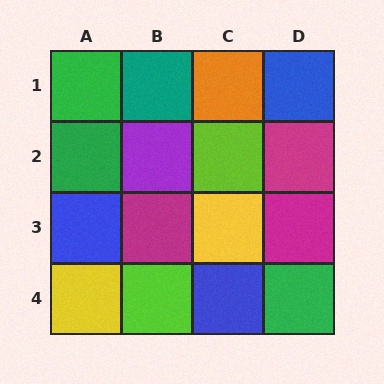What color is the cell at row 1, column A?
Green.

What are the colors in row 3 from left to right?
Blue, magenta, yellow, magenta.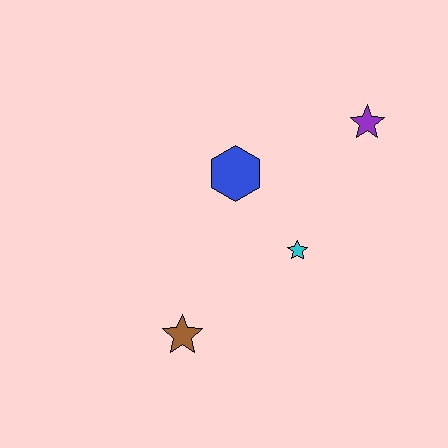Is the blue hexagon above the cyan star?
Yes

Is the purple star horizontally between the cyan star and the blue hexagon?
No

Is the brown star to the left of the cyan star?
Yes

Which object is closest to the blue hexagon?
The cyan star is closest to the blue hexagon.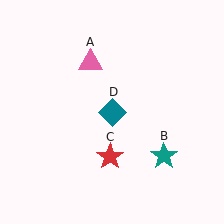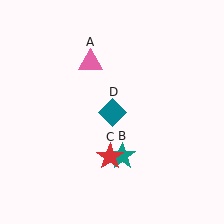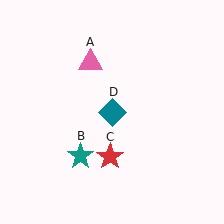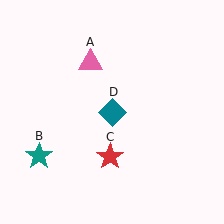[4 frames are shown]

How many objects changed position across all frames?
1 object changed position: teal star (object B).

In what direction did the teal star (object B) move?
The teal star (object B) moved left.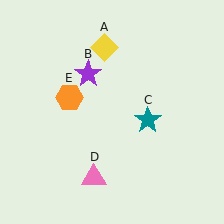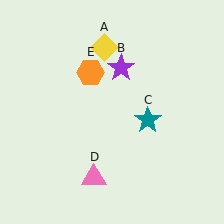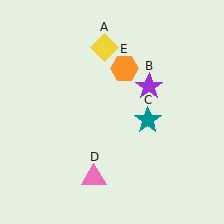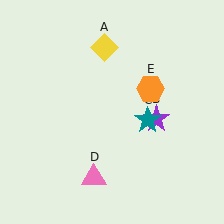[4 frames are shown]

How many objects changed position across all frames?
2 objects changed position: purple star (object B), orange hexagon (object E).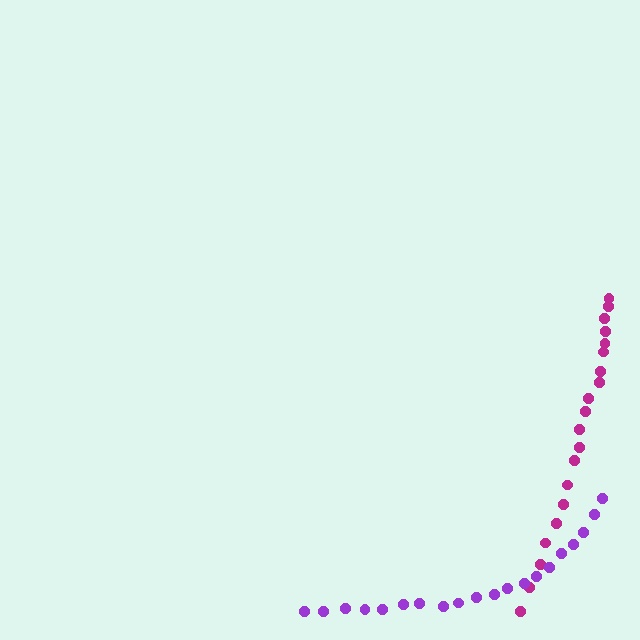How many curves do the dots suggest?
There are 2 distinct paths.